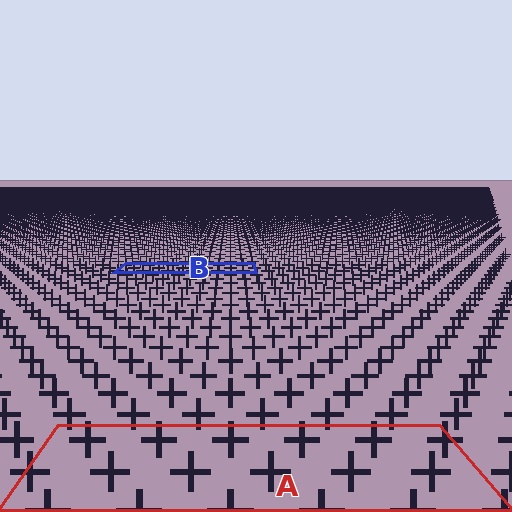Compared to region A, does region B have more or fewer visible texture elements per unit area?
Region B has more texture elements per unit area — they are packed more densely because it is farther away.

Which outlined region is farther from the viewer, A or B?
Region B is farther from the viewer — the texture elements inside it appear smaller and more densely packed.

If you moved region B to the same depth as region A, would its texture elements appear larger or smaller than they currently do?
They would appear larger. At a closer depth, the same texture elements are projected at a bigger on-screen size.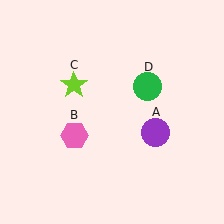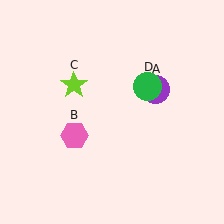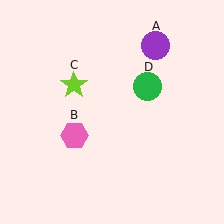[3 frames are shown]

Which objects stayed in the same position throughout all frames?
Pink hexagon (object B) and lime star (object C) and green circle (object D) remained stationary.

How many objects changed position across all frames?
1 object changed position: purple circle (object A).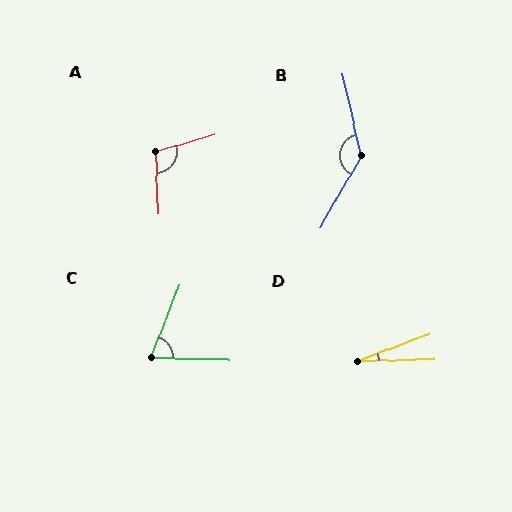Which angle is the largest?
B, at approximately 137 degrees.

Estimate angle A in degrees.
Approximately 104 degrees.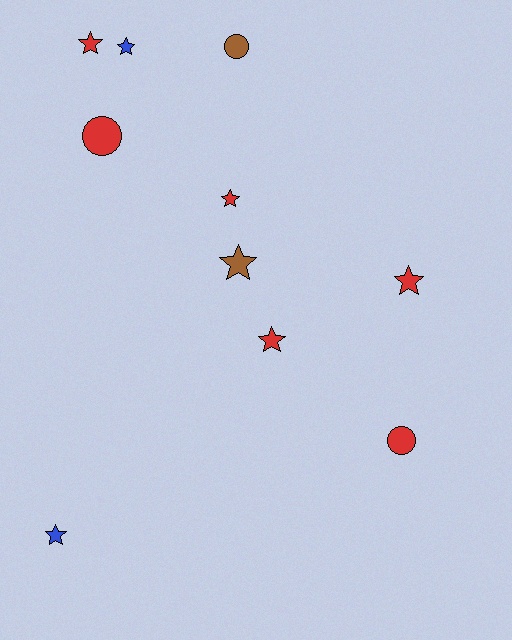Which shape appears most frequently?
Star, with 7 objects.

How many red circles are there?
There are 2 red circles.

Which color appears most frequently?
Red, with 6 objects.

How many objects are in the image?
There are 10 objects.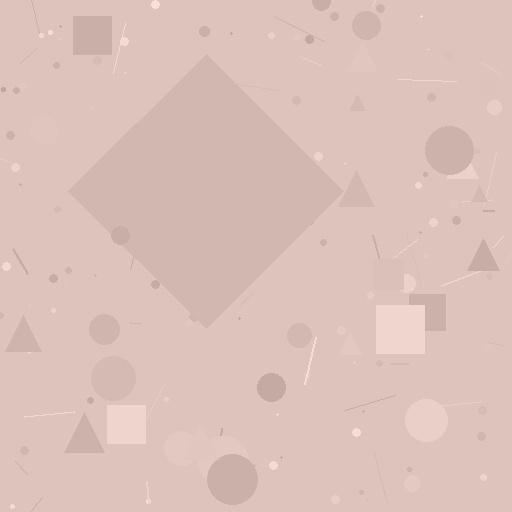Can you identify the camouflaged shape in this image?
The camouflaged shape is a diamond.